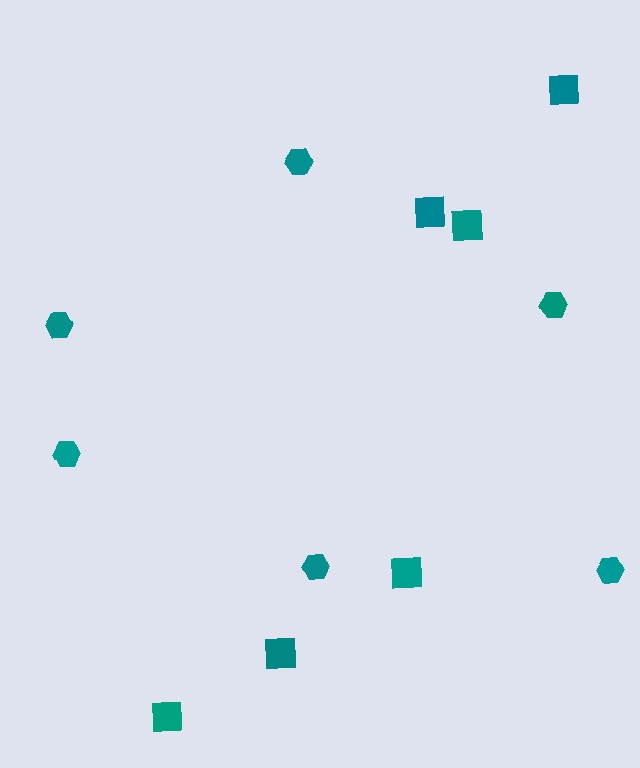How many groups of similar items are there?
There are 2 groups: one group of squares (6) and one group of hexagons (6).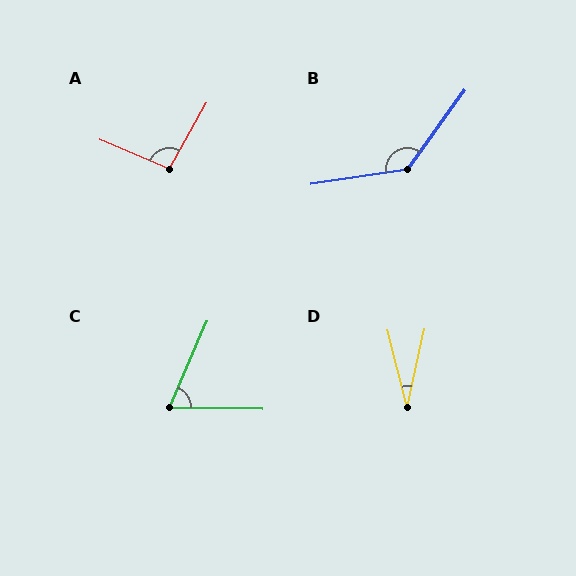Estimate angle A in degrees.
Approximately 96 degrees.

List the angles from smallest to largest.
D (26°), C (67°), A (96°), B (134°).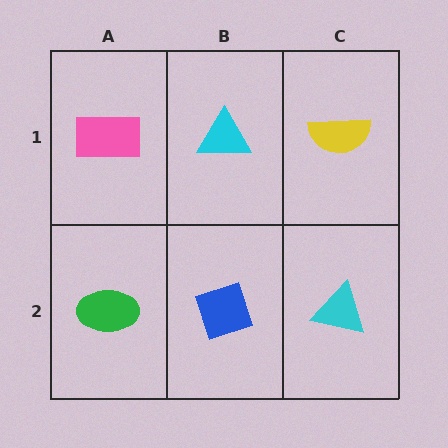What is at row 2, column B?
A blue diamond.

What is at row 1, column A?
A pink rectangle.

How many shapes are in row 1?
3 shapes.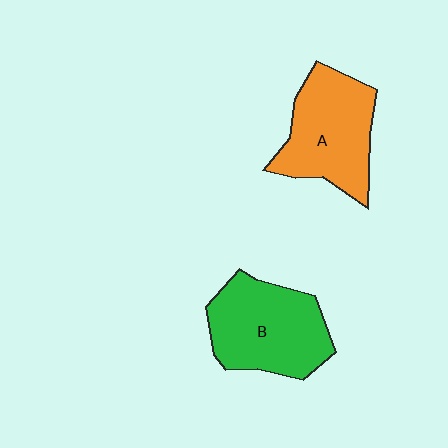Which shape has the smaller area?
Shape A (orange).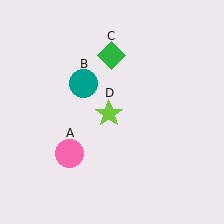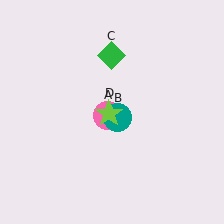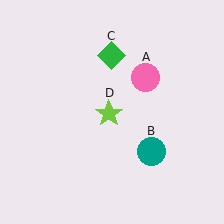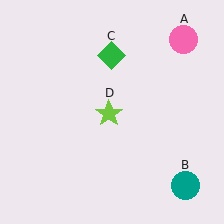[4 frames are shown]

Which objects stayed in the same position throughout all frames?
Green diamond (object C) and lime star (object D) remained stationary.